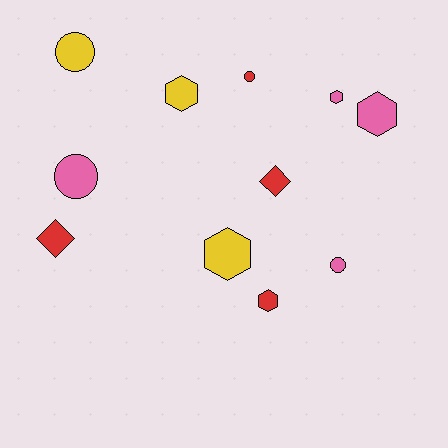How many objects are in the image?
There are 11 objects.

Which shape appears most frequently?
Hexagon, with 5 objects.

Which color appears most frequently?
Red, with 4 objects.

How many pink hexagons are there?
There are 2 pink hexagons.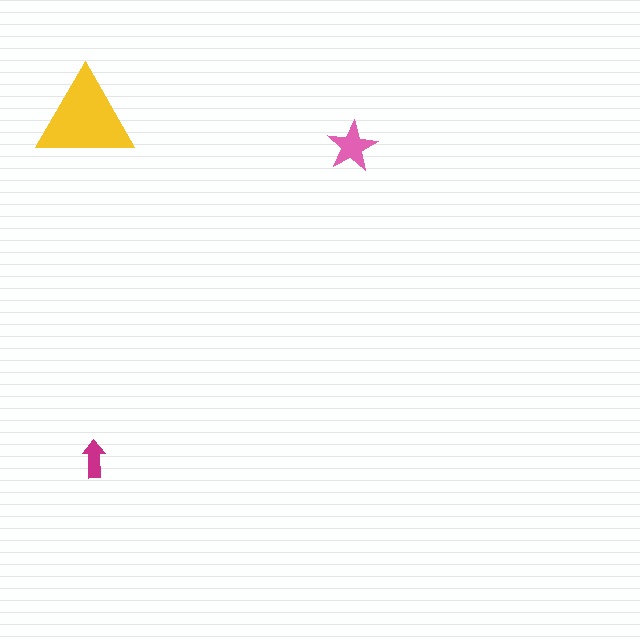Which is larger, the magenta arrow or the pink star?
The pink star.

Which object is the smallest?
The magenta arrow.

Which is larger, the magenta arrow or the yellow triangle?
The yellow triangle.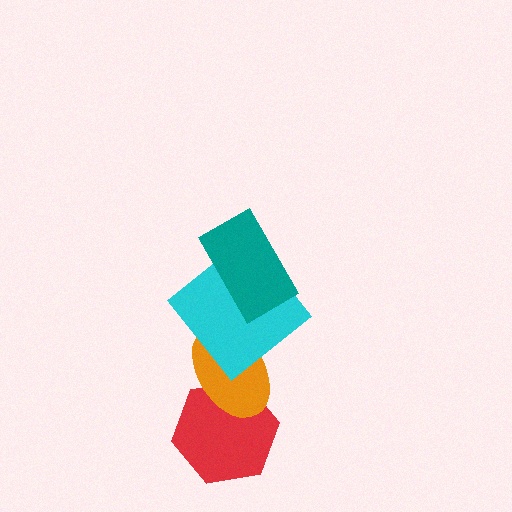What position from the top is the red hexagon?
The red hexagon is 4th from the top.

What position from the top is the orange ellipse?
The orange ellipse is 3rd from the top.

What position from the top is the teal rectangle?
The teal rectangle is 1st from the top.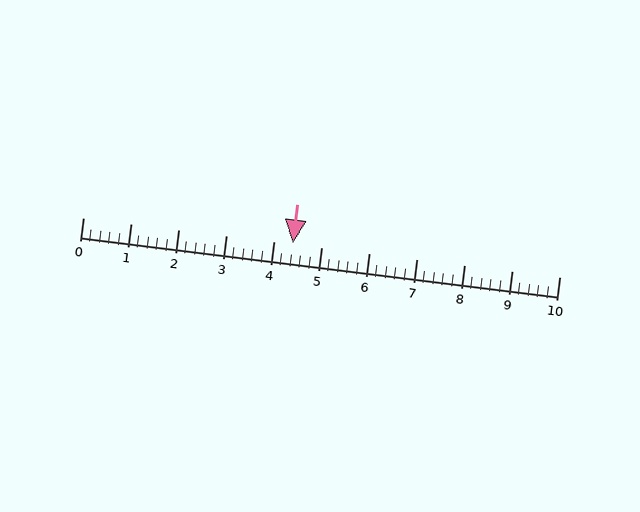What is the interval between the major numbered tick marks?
The major tick marks are spaced 1 units apart.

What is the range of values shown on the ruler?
The ruler shows values from 0 to 10.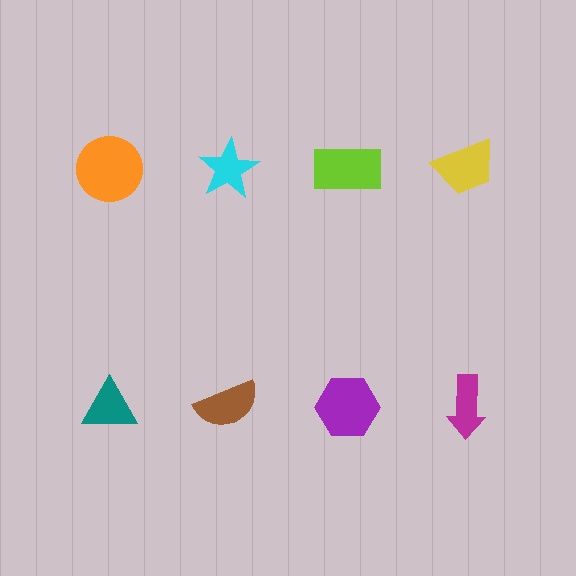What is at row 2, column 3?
A purple hexagon.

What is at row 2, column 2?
A brown semicircle.